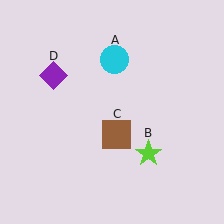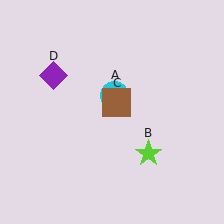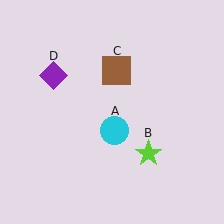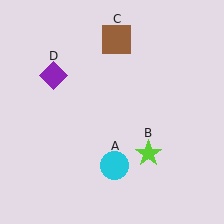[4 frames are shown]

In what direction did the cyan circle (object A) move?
The cyan circle (object A) moved down.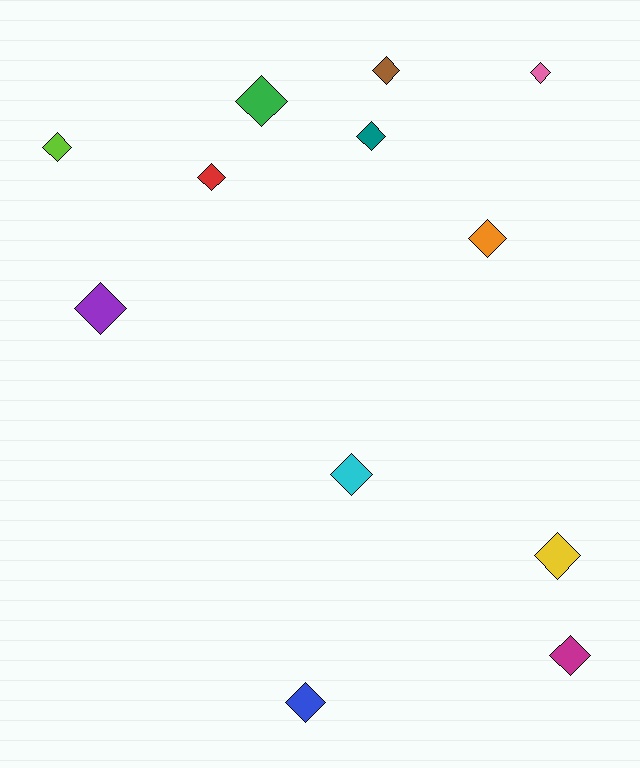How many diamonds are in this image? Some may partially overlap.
There are 12 diamonds.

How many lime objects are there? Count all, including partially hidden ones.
There is 1 lime object.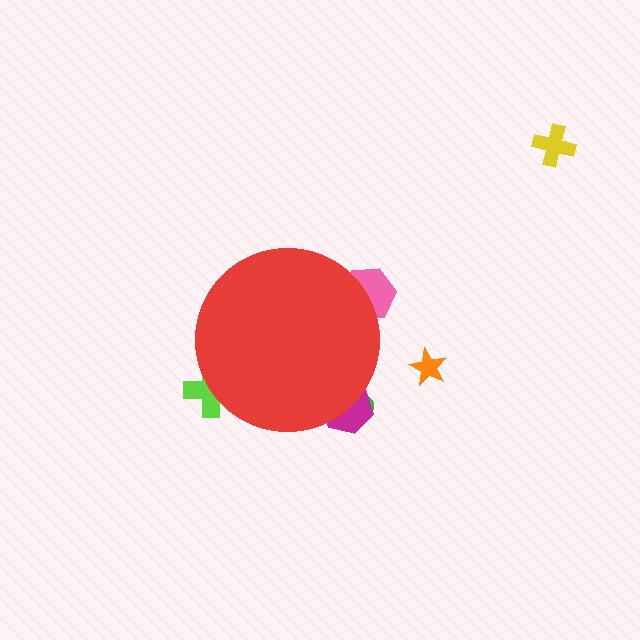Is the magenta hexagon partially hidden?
Yes, the magenta hexagon is partially hidden behind the red circle.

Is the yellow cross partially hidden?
No, the yellow cross is fully visible.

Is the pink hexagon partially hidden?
Yes, the pink hexagon is partially hidden behind the red circle.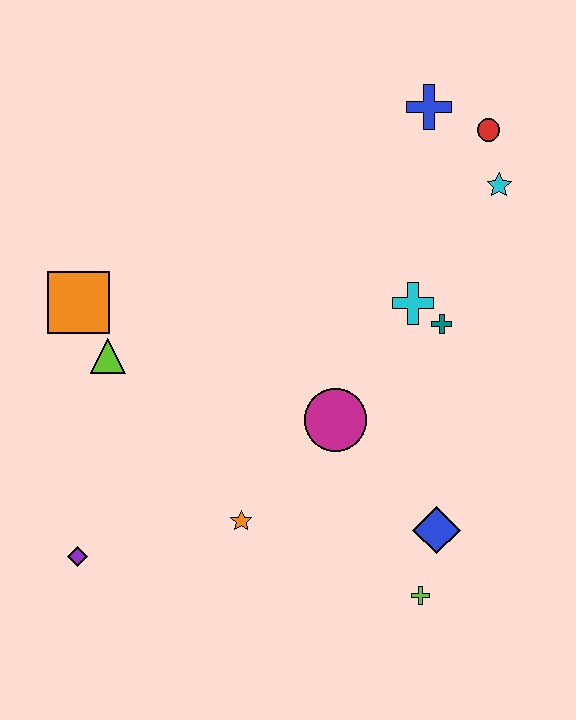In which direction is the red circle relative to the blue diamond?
The red circle is above the blue diamond.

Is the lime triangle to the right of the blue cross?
No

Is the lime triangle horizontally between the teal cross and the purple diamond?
Yes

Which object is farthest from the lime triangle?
The red circle is farthest from the lime triangle.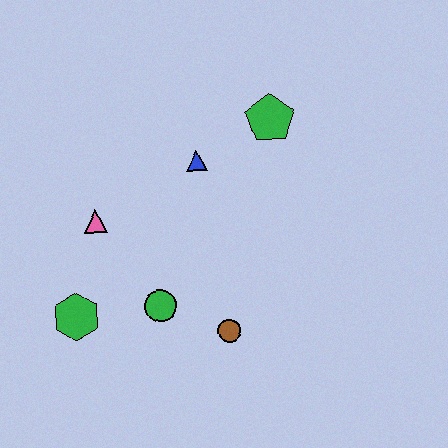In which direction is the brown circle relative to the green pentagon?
The brown circle is below the green pentagon.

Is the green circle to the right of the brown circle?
No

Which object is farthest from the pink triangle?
The green pentagon is farthest from the pink triangle.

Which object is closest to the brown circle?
The green circle is closest to the brown circle.